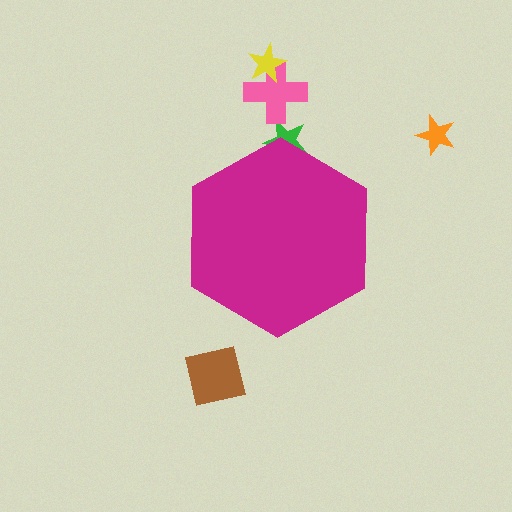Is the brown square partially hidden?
No, the brown square is fully visible.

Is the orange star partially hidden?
No, the orange star is fully visible.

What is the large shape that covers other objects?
A magenta hexagon.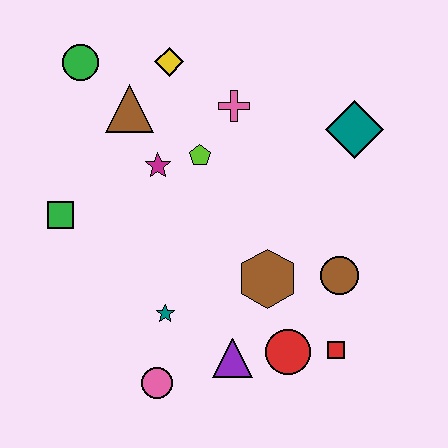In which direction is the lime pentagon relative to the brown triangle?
The lime pentagon is to the right of the brown triangle.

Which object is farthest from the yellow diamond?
The red square is farthest from the yellow diamond.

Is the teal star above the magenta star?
No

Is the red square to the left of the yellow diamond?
No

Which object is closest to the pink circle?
The teal star is closest to the pink circle.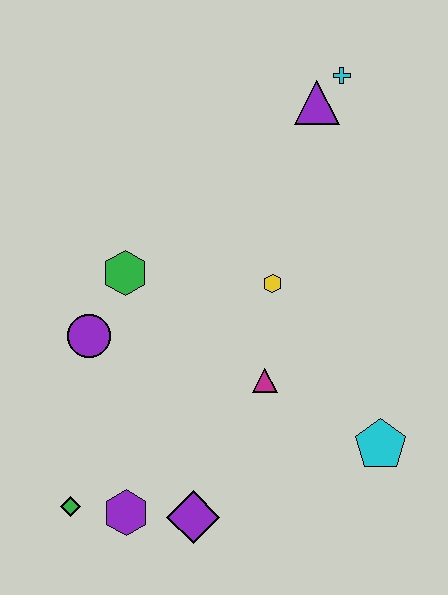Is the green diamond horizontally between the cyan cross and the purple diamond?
No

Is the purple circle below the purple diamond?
No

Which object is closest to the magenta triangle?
The yellow hexagon is closest to the magenta triangle.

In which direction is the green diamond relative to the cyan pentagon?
The green diamond is to the left of the cyan pentagon.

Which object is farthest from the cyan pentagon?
The cyan cross is farthest from the cyan pentagon.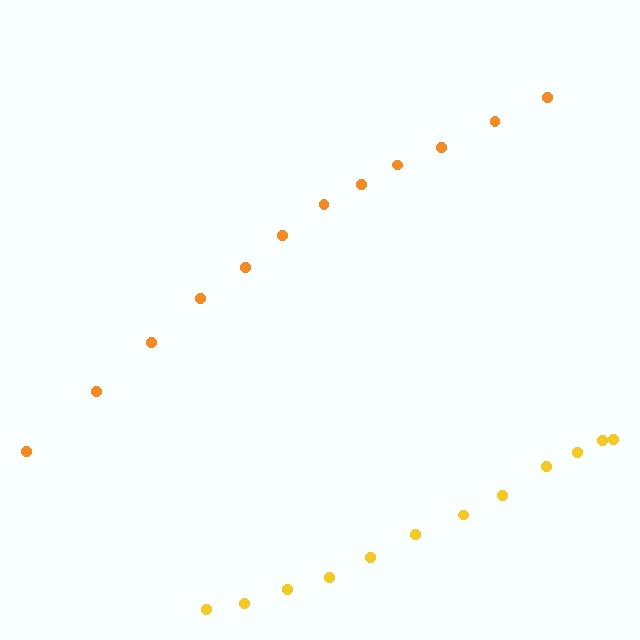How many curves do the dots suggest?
There are 2 distinct paths.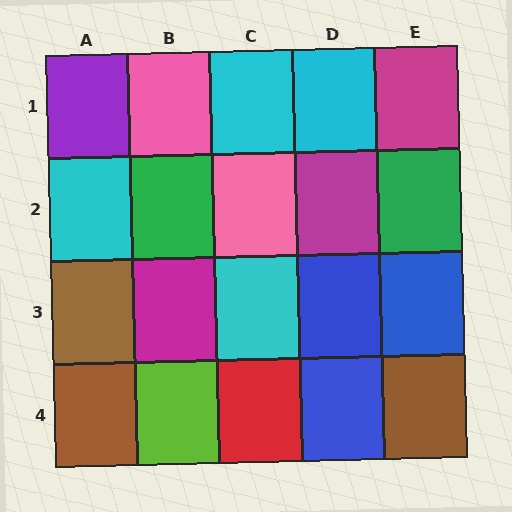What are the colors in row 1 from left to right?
Purple, pink, cyan, cyan, magenta.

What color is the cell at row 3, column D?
Blue.